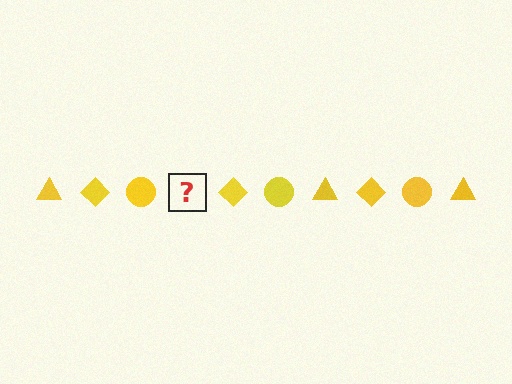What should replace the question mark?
The question mark should be replaced with a yellow triangle.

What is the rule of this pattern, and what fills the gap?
The rule is that the pattern cycles through triangle, diamond, circle shapes in yellow. The gap should be filled with a yellow triangle.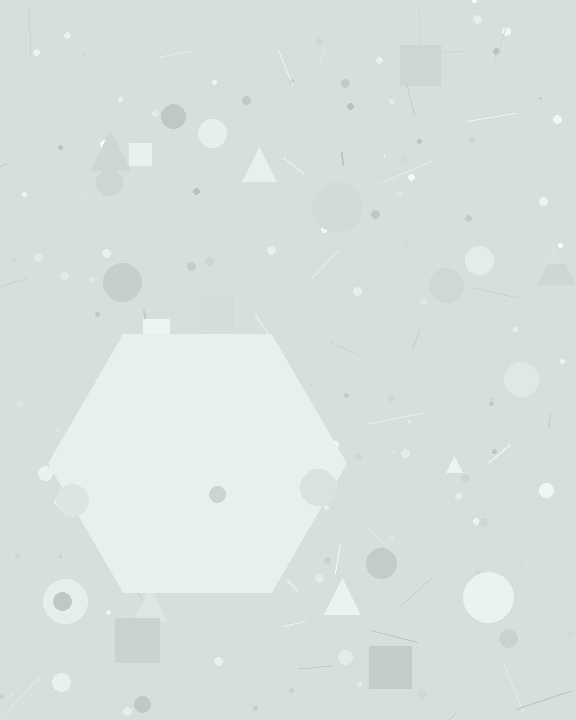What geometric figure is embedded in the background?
A hexagon is embedded in the background.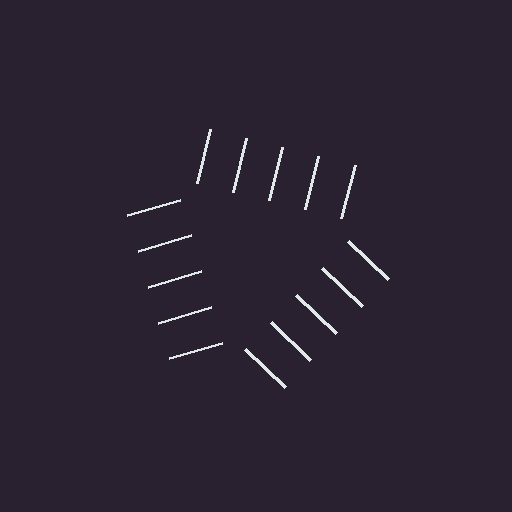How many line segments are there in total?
15 — 5 along each of the 3 edges.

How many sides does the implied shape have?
3 sides — the line-ends trace a triangle.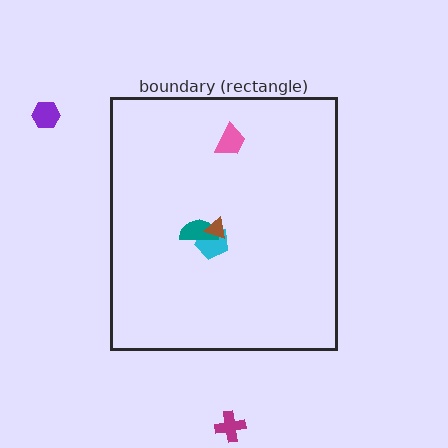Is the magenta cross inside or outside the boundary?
Outside.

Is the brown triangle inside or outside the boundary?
Inside.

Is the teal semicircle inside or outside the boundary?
Inside.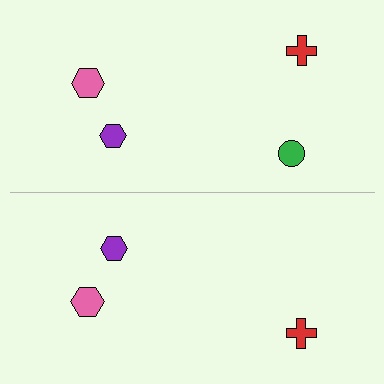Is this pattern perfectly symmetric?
No, the pattern is not perfectly symmetric. A green circle is missing from the bottom side.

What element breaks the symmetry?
A green circle is missing from the bottom side.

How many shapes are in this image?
There are 7 shapes in this image.